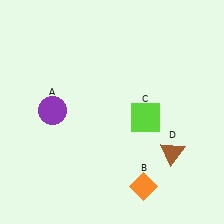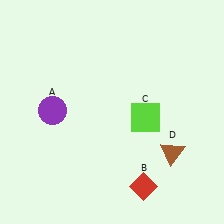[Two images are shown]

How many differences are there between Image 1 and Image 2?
There is 1 difference between the two images.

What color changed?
The diamond (B) changed from orange in Image 1 to red in Image 2.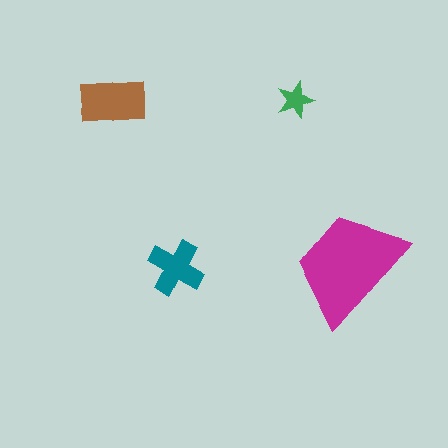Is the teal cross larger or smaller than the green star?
Larger.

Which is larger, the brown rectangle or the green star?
The brown rectangle.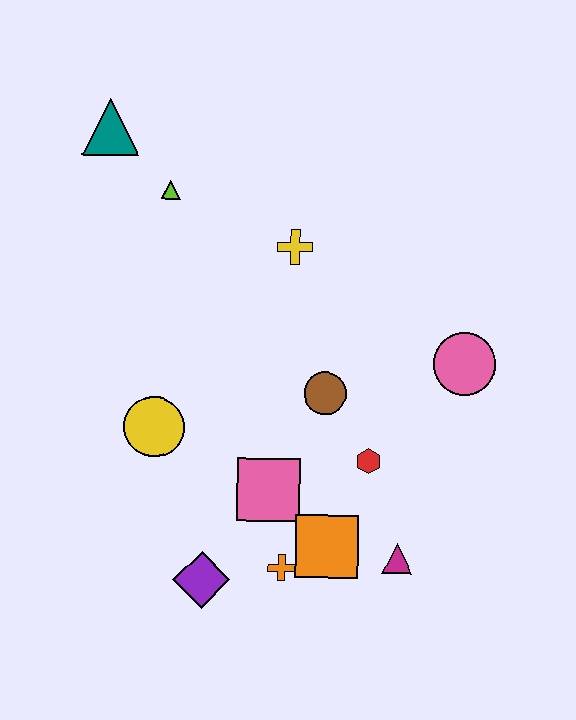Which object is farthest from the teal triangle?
The magenta triangle is farthest from the teal triangle.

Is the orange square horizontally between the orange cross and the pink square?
No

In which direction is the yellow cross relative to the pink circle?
The yellow cross is to the left of the pink circle.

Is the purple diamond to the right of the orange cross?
No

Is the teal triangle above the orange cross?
Yes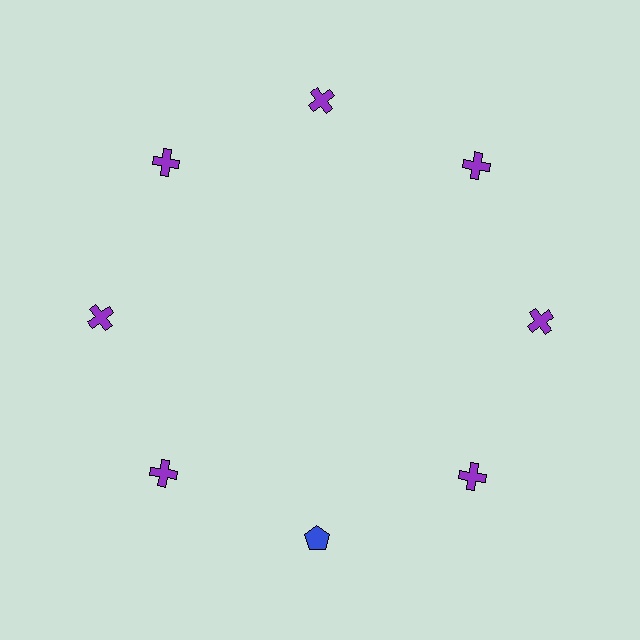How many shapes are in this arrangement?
There are 8 shapes arranged in a ring pattern.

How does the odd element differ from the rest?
It differs in both color (blue instead of purple) and shape (pentagon instead of cross).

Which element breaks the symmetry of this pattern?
The blue pentagon at roughly the 6 o'clock position breaks the symmetry. All other shapes are purple crosses.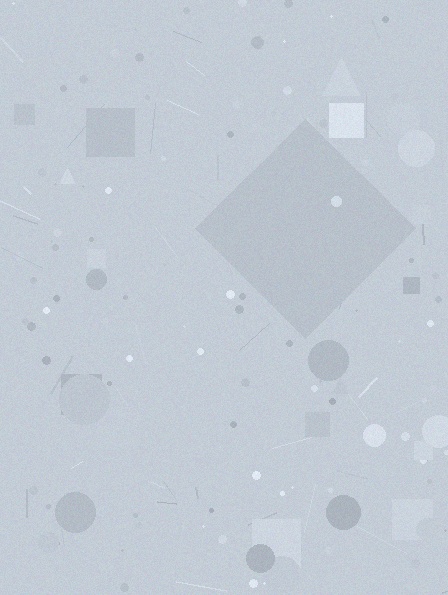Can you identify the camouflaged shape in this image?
The camouflaged shape is a diamond.